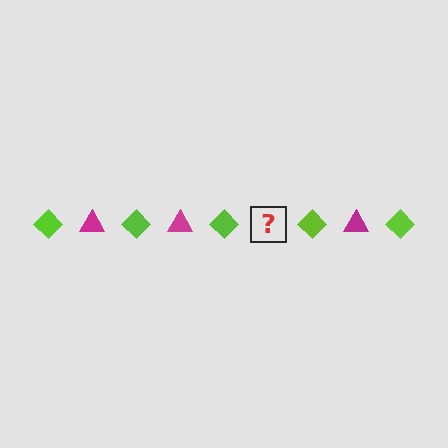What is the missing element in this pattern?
The missing element is a magenta triangle.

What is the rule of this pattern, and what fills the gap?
The rule is that the pattern alternates between lime diamond and magenta triangle. The gap should be filled with a magenta triangle.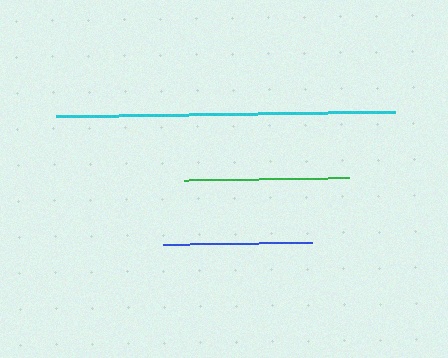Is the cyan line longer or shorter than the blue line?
The cyan line is longer than the blue line.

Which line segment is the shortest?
The blue line is the shortest at approximately 149 pixels.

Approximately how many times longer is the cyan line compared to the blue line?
The cyan line is approximately 2.3 times the length of the blue line.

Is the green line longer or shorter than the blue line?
The green line is longer than the blue line.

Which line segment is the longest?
The cyan line is the longest at approximately 339 pixels.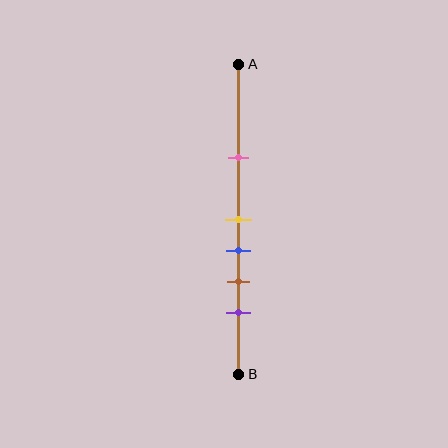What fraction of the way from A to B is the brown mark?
The brown mark is approximately 70% (0.7) of the way from A to B.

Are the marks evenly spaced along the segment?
No, the marks are not evenly spaced.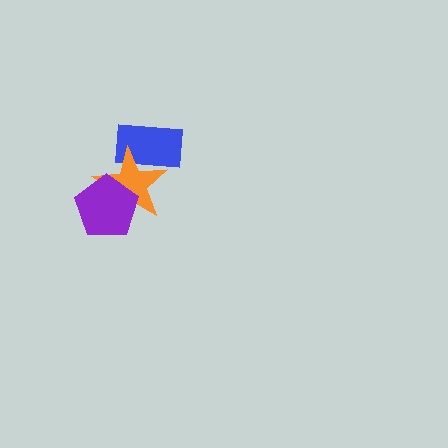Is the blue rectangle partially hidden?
Yes, it is partially covered by another shape.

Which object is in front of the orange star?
The purple pentagon is in front of the orange star.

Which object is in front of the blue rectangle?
The orange star is in front of the blue rectangle.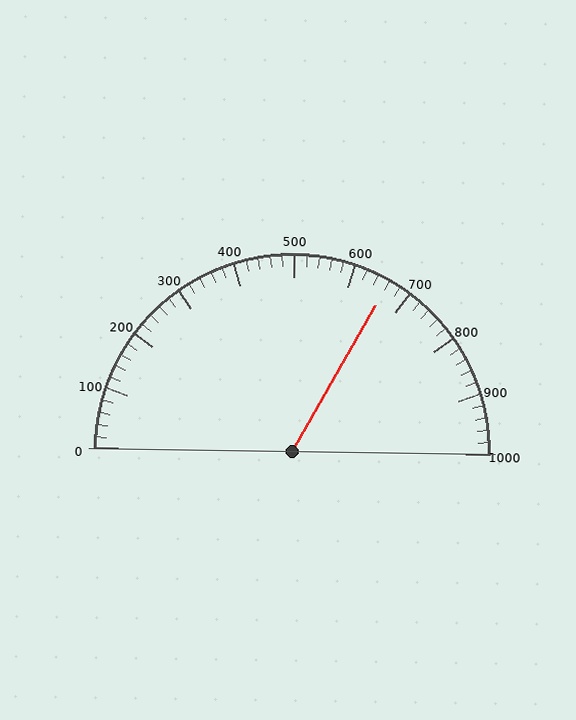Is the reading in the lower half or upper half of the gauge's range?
The reading is in the upper half of the range (0 to 1000).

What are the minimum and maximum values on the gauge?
The gauge ranges from 0 to 1000.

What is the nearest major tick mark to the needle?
The nearest major tick mark is 700.